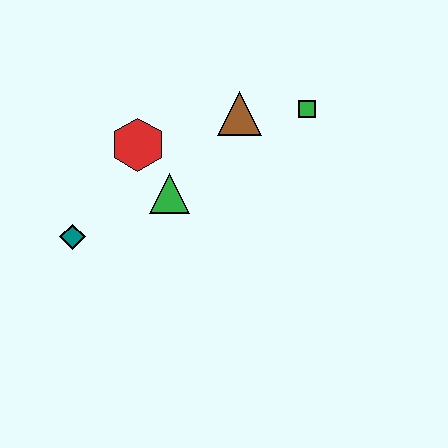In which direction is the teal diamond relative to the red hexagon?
The teal diamond is below the red hexagon.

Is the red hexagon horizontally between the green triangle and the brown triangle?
No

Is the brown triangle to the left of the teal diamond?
No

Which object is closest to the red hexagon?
The green triangle is closest to the red hexagon.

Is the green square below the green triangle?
No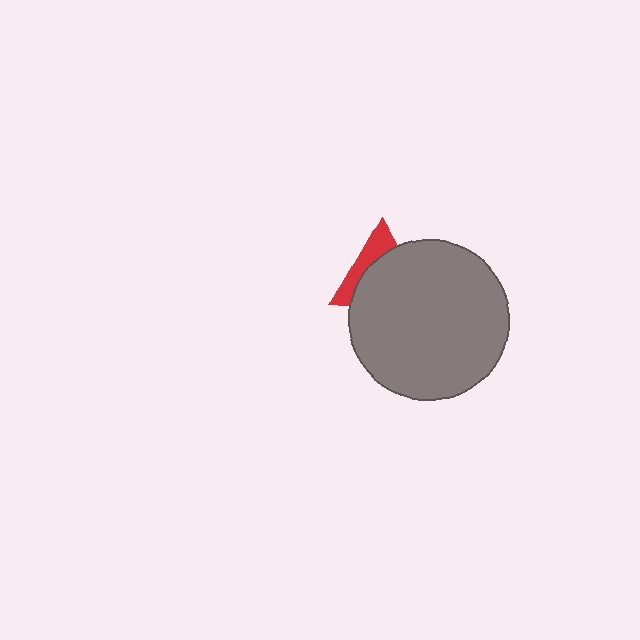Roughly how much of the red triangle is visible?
A small part of it is visible (roughly 34%).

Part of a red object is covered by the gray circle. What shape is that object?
It is a triangle.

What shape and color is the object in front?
The object in front is a gray circle.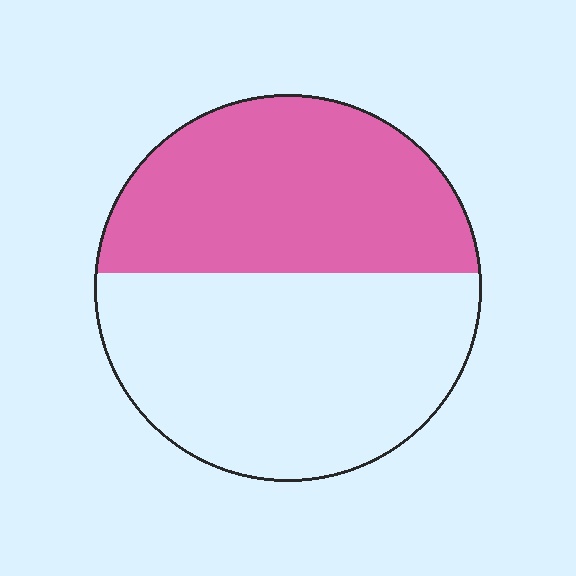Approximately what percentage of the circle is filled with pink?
Approximately 45%.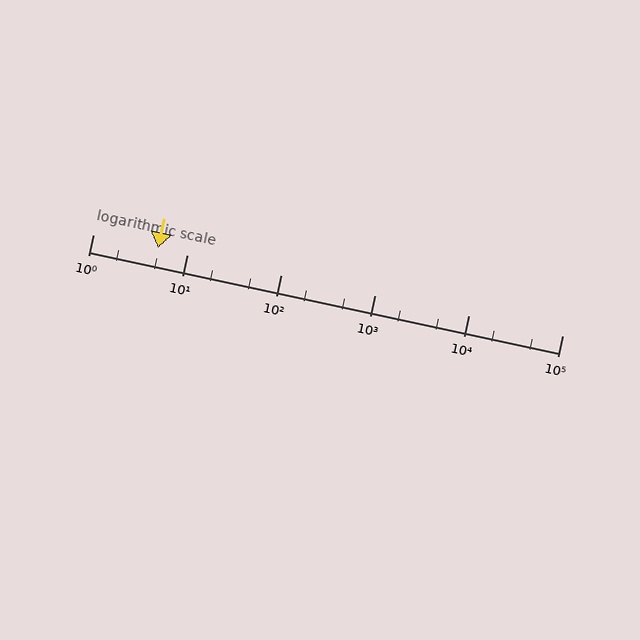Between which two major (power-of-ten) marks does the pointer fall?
The pointer is between 1 and 10.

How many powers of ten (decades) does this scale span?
The scale spans 5 decades, from 1 to 100000.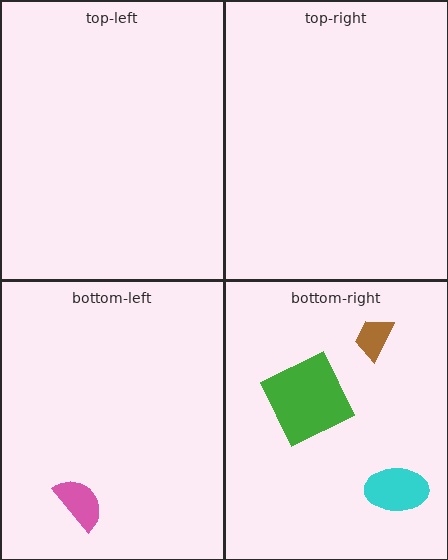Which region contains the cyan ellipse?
The bottom-right region.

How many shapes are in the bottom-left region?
1.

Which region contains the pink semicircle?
The bottom-left region.